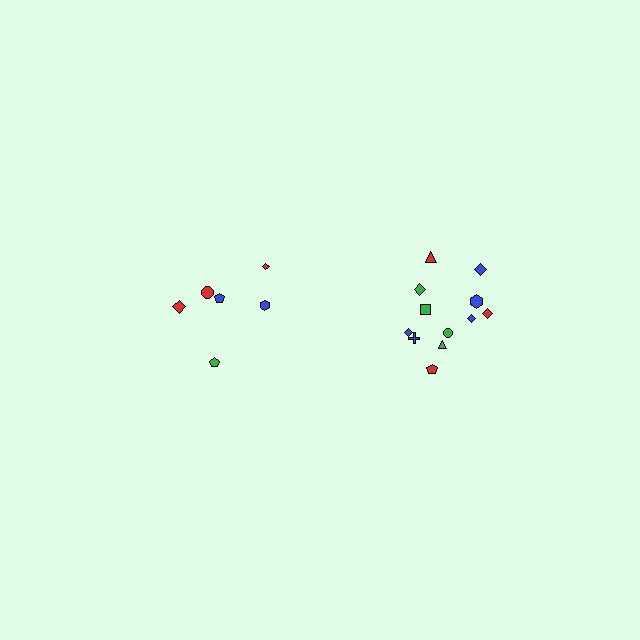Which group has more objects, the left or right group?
The right group.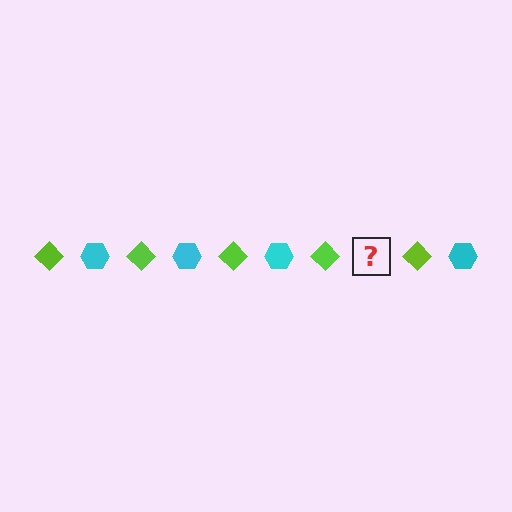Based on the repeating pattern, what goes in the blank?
The blank should be a cyan hexagon.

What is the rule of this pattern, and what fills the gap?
The rule is that the pattern alternates between lime diamond and cyan hexagon. The gap should be filled with a cyan hexagon.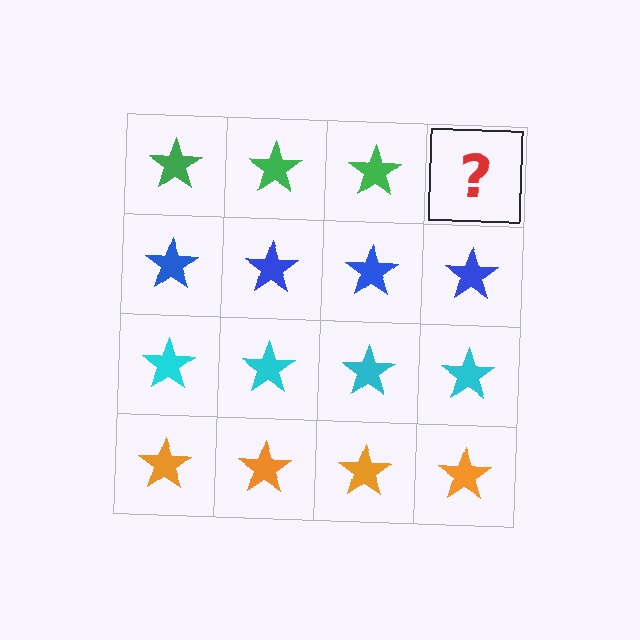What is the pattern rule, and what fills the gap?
The rule is that each row has a consistent color. The gap should be filled with a green star.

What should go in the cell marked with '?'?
The missing cell should contain a green star.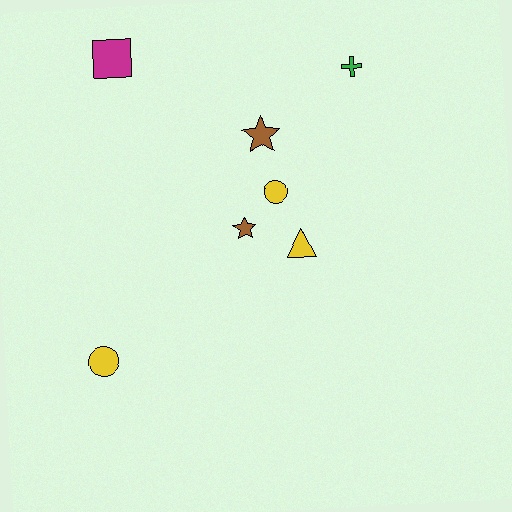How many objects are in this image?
There are 7 objects.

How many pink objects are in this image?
There are no pink objects.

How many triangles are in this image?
There is 1 triangle.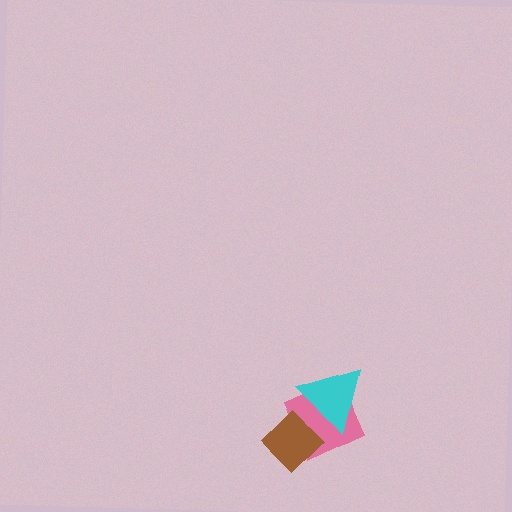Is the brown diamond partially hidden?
No, no other shape covers it.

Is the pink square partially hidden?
Yes, it is partially covered by another shape.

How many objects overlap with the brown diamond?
2 objects overlap with the brown diamond.